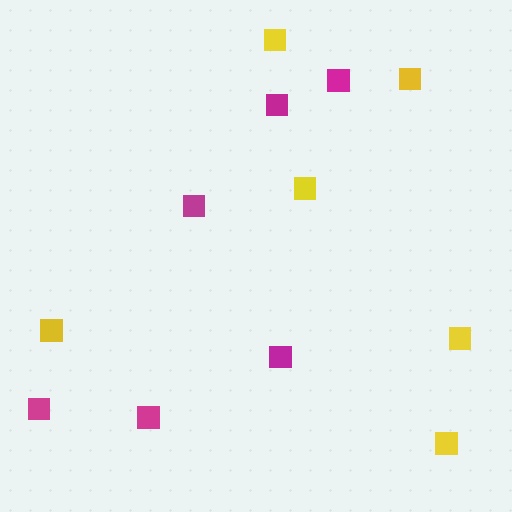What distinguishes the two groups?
There are 2 groups: one group of yellow squares (6) and one group of magenta squares (6).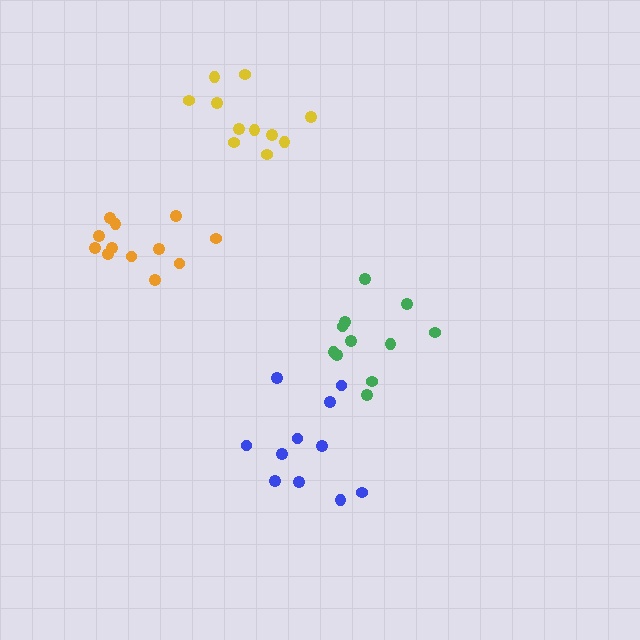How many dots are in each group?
Group 1: 11 dots, Group 2: 11 dots, Group 3: 11 dots, Group 4: 12 dots (45 total).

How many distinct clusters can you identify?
There are 4 distinct clusters.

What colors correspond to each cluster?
The clusters are colored: green, blue, yellow, orange.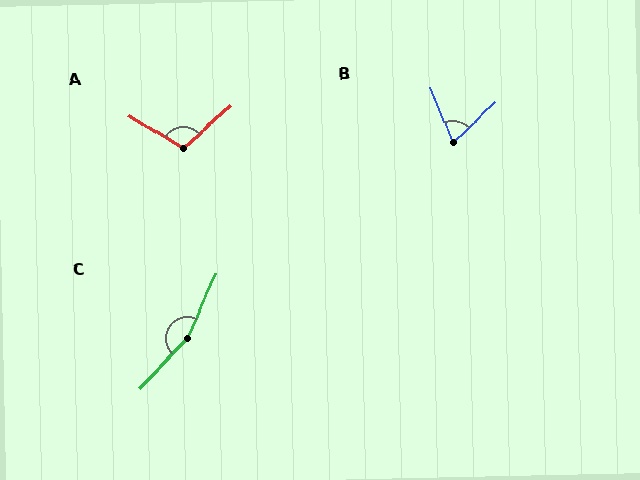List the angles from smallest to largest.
B (69°), A (107°), C (160°).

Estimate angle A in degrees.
Approximately 107 degrees.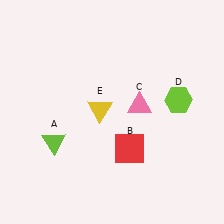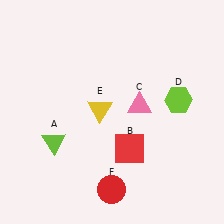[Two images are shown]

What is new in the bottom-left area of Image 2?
A red circle (F) was added in the bottom-left area of Image 2.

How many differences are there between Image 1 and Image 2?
There is 1 difference between the two images.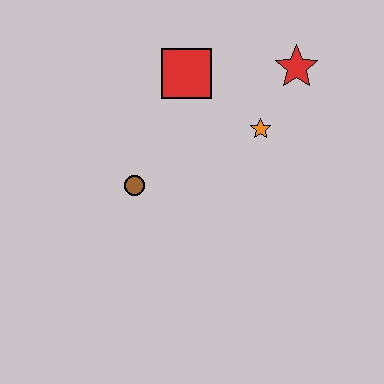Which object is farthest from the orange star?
The brown circle is farthest from the orange star.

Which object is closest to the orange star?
The red star is closest to the orange star.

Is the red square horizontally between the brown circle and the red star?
Yes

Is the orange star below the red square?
Yes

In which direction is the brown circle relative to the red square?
The brown circle is below the red square.